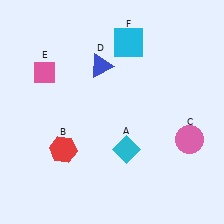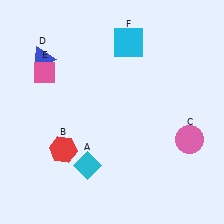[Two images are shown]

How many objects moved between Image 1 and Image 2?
2 objects moved between the two images.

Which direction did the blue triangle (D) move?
The blue triangle (D) moved left.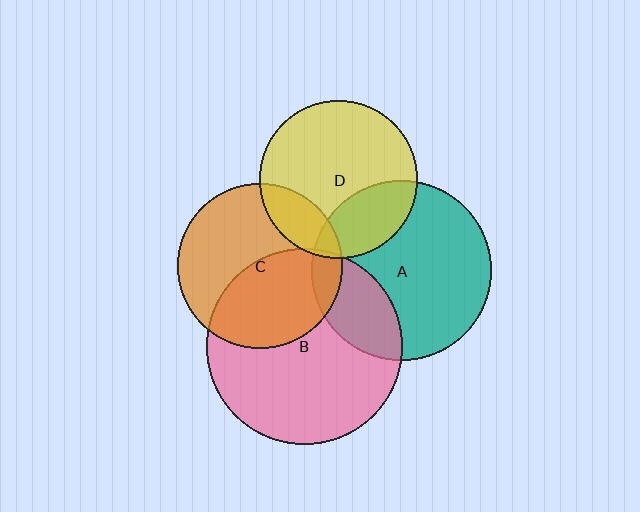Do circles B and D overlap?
Yes.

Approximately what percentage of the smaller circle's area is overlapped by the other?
Approximately 5%.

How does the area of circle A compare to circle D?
Approximately 1.3 times.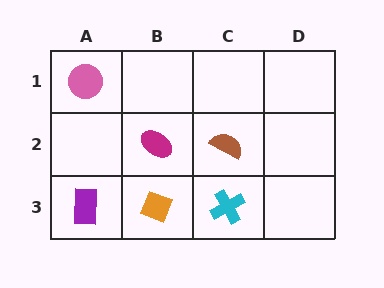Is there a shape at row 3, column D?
No, that cell is empty.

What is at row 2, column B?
A magenta ellipse.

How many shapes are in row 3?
3 shapes.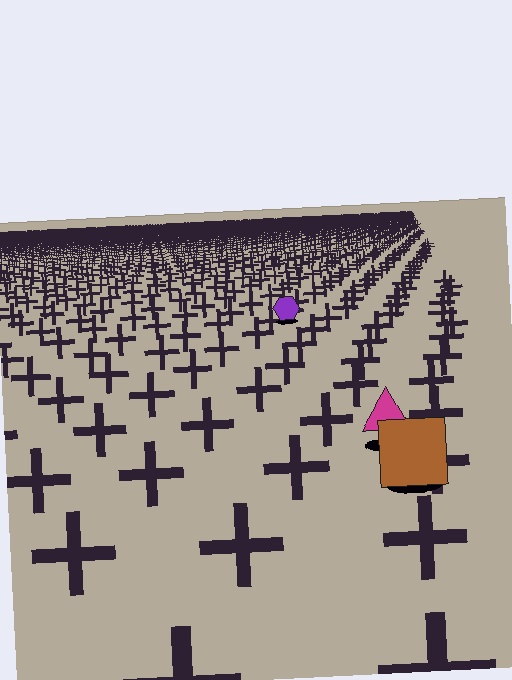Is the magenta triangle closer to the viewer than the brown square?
No. The brown square is closer — you can tell from the texture gradient: the ground texture is coarser near it.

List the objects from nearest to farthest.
From nearest to farthest: the brown square, the magenta triangle, the purple hexagon.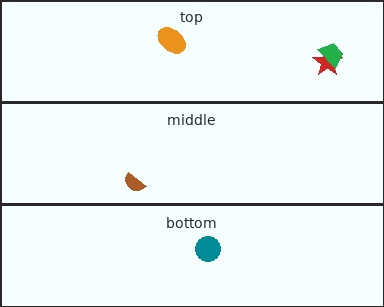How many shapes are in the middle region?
1.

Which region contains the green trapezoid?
The top region.